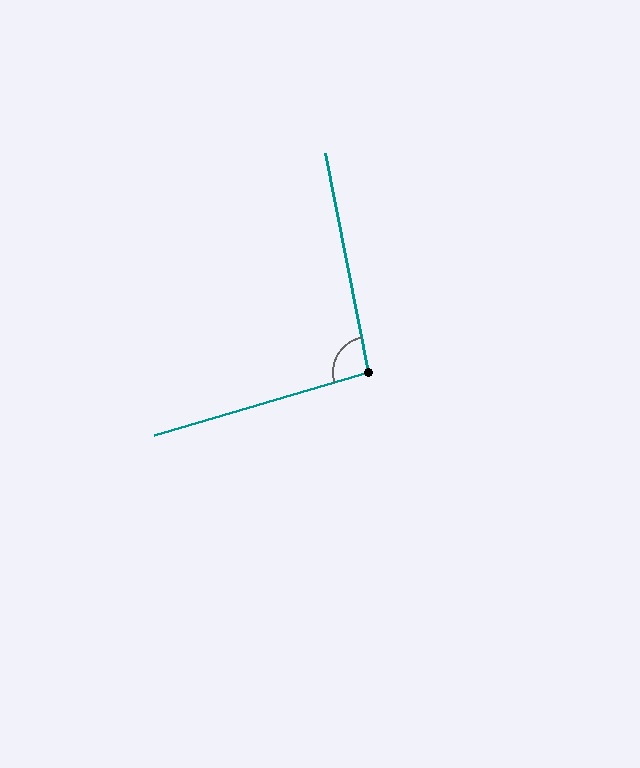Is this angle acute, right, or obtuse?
It is obtuse.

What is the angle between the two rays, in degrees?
Approximately 96 degrees.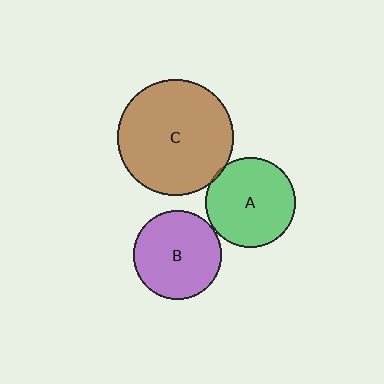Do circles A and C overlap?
Yes.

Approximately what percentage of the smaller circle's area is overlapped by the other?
Approximately 5%.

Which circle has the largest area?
Circle C (brown).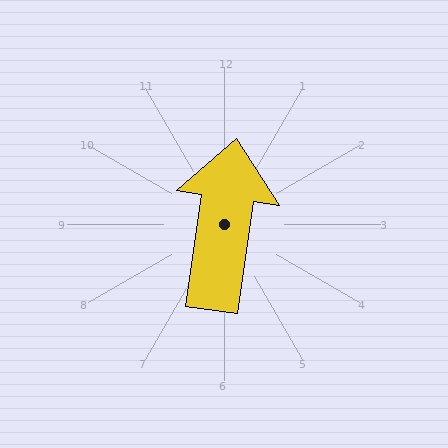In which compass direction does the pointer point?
North.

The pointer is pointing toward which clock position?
Roughly 12 o'clock.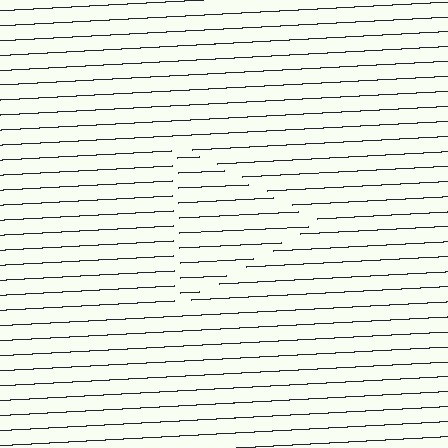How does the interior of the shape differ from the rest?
The interior of the shape contains the same grating, shifted by half a period — the contour is defined by the phase discontinuity where line-ends from the inner and outer gratings abut.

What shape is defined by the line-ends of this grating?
An illusory triangle. The interior of the shape contains the same grating, shifted by half a period — the contour is defined by the phase discontinuity where line-ends from the inner and outer gratings abut.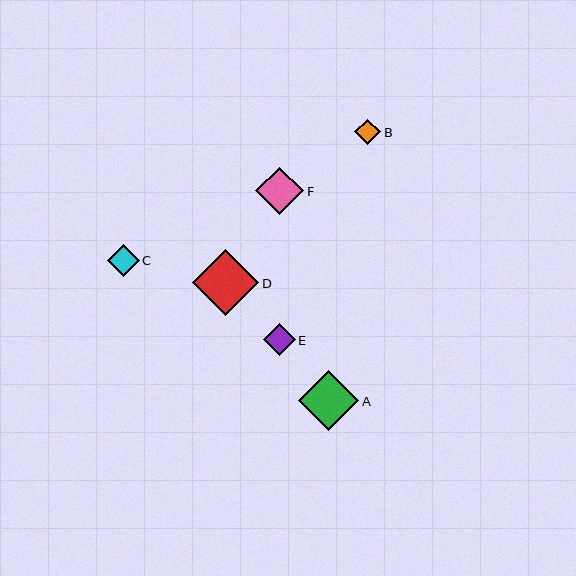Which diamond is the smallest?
Diamond B is the smallest with a size of approximately 26 pixels.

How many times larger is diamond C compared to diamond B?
Diamond C is approximately 1.2 times the size of diamond B.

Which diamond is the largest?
Diamond D is the largest with a size of approximately 66 pixels.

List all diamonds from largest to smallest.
From largest to smallest: D, A, F, C, E, B.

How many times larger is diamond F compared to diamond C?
Diamond F is approximately 1.5 times the size of diamond C.